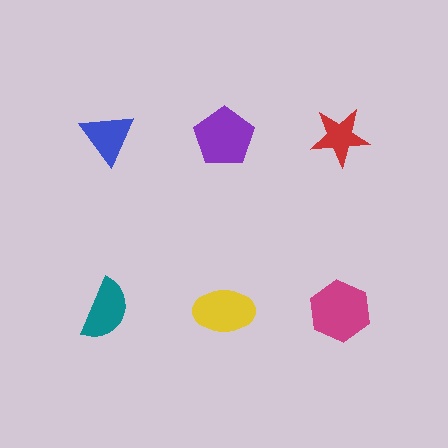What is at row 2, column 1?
A teal semicircle.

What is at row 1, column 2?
A purple pentagon.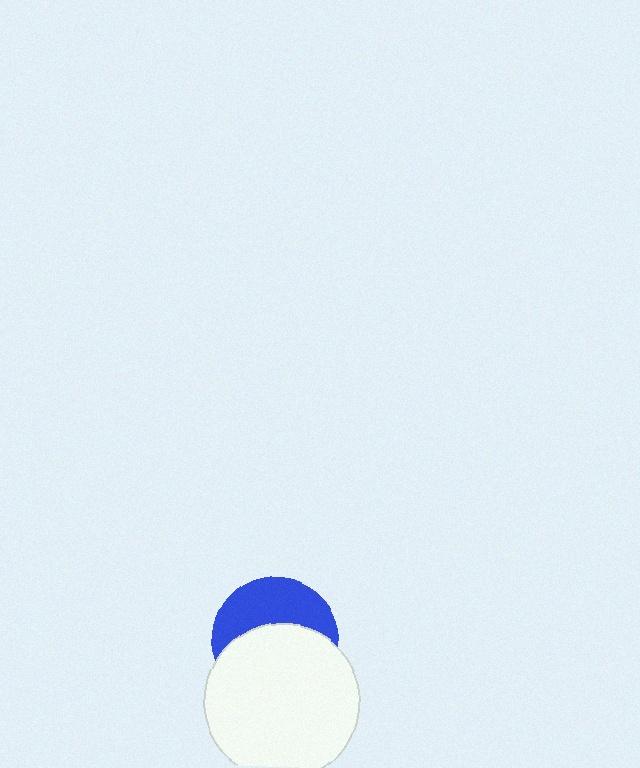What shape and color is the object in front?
The object in front is a white circle.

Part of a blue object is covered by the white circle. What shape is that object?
It is a circle.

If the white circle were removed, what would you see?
You would see the complete blue circle.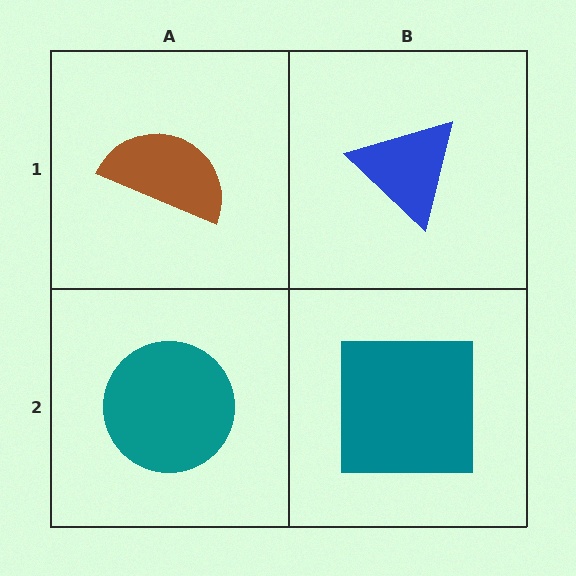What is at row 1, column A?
A brown semicircle.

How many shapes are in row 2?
2 shapes.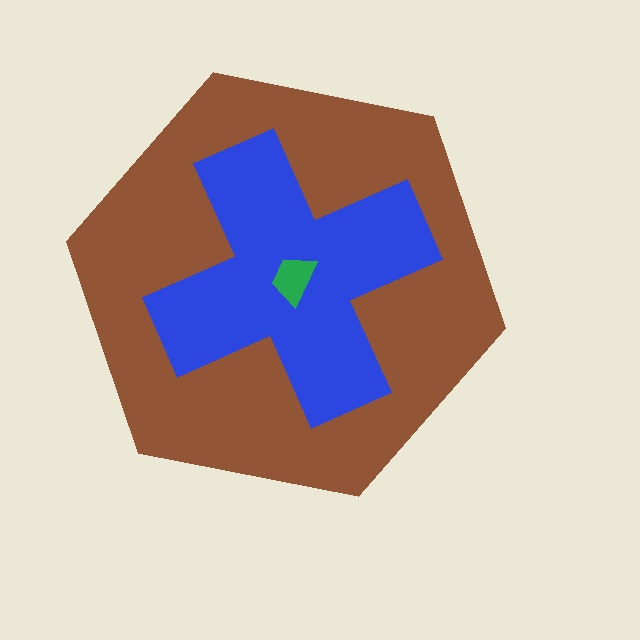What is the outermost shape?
The brown hexagon.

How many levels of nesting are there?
3.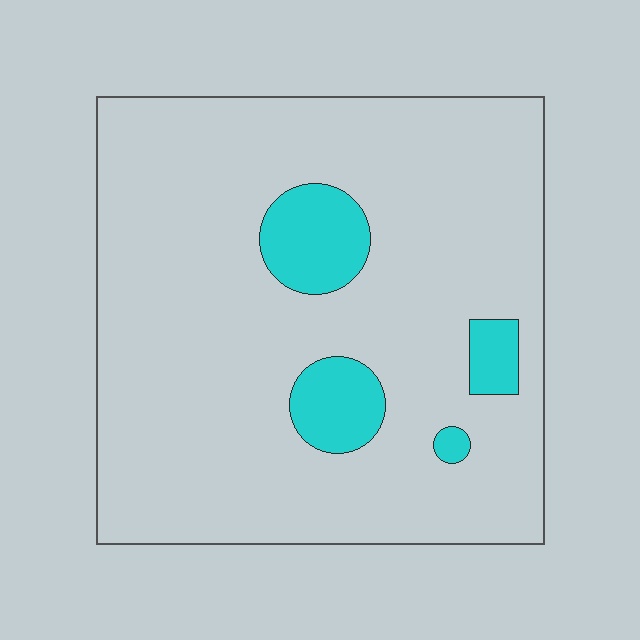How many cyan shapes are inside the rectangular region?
4.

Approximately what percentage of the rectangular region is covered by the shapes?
Approximately 10%.